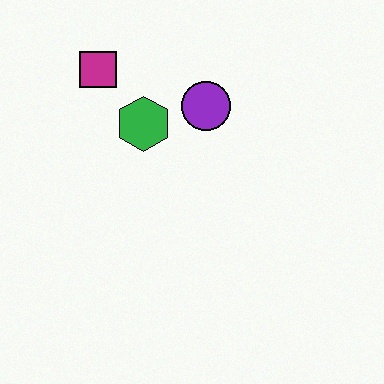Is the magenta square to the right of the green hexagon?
No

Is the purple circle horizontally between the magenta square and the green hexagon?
No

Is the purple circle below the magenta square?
Yes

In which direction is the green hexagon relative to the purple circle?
The green hexagon is to the left of the purple circle.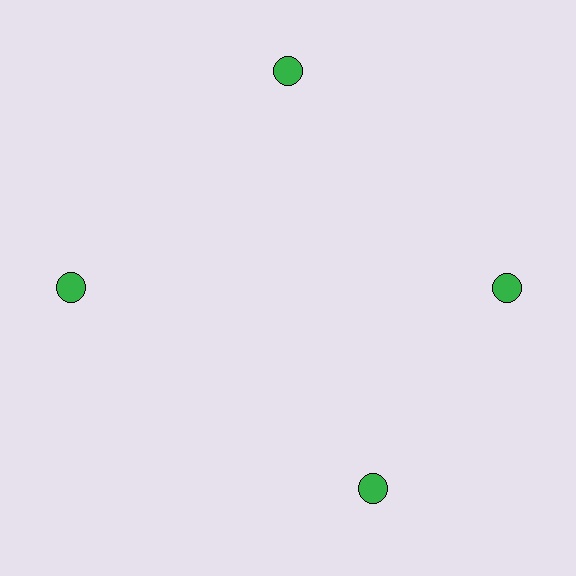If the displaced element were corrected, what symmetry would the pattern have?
It would have 4-fold rotational symmetry — the pattern would map onto itself every 90 degrees.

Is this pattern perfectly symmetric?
No. The 4 green circles are arranged in a ring, but one element near the 6 o'clock position is rotated out of alignment along the ring, breaking the 4-fold rotational symmetry.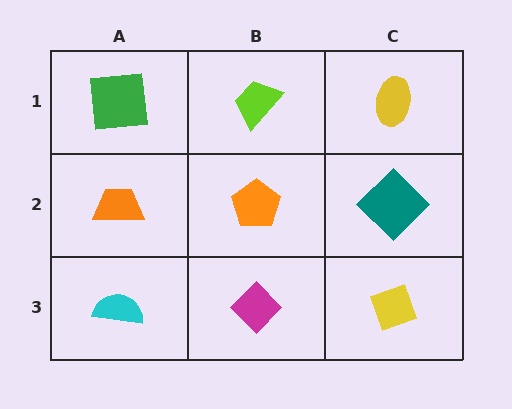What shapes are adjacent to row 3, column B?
An orange pentagon (row 2, column B), a cyan semicircle (row 3, column A), a yellow diamond (row 3, column C).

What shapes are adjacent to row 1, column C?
A teal diamond (row 2, column C), a lime trapezoid (row 1, column B).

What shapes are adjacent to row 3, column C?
A teal diamond (row 2, column C), a magenta diamond (row 3, column B).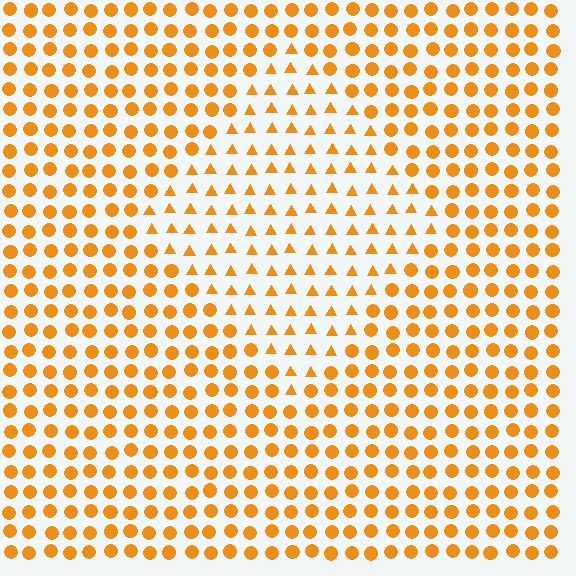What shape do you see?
I see a diamond.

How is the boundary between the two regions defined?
The boundary is defined by a change in element shape: triangles inside vs. circles outside. All elements share the same color and spacing.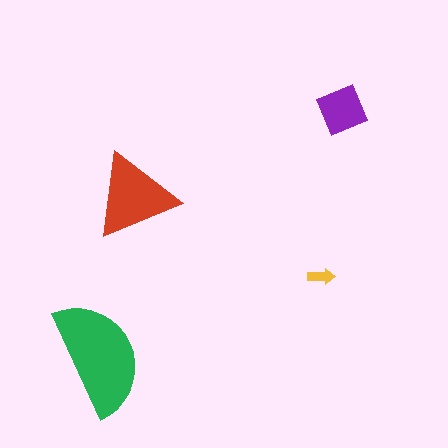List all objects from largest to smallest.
The green semicircle, the red triangle, the purple diamond, the yellow arrow.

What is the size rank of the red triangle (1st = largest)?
2nd.